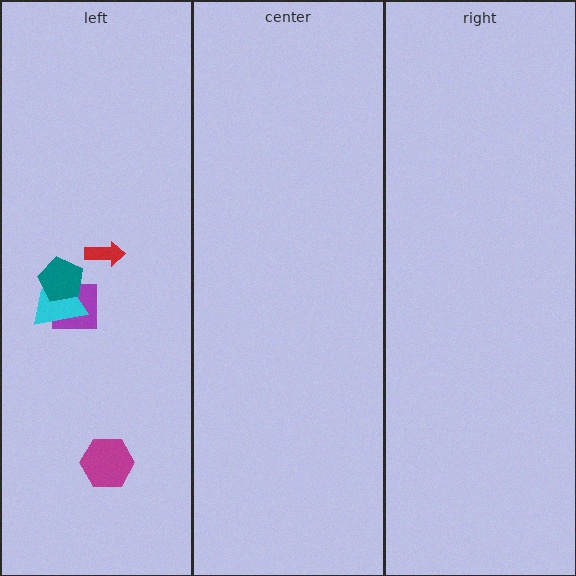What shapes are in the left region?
The magenta hexagon, the purple square, the red arrow, the cyan trapezoid, the teal pentagon.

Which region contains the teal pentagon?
The left region.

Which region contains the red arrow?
The left region.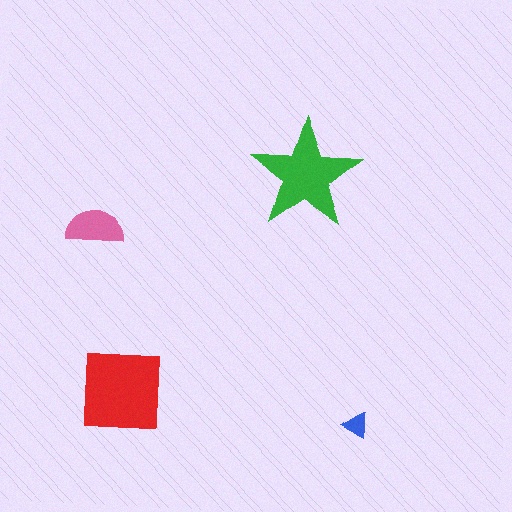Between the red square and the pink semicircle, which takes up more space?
The red square.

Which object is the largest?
The red square.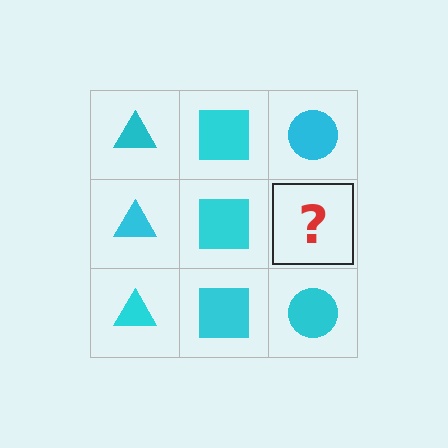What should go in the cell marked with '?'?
The missing cell should contain a cyan circle.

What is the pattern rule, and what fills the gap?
The rule is that each column has a consistent shape. The gap should be filled with a cyan circle.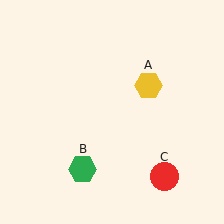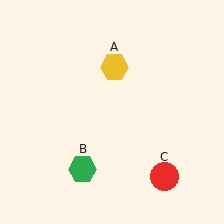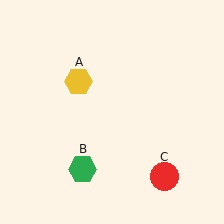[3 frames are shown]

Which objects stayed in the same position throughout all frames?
Green hexagon (object B) and red circle (object C) remained stationary.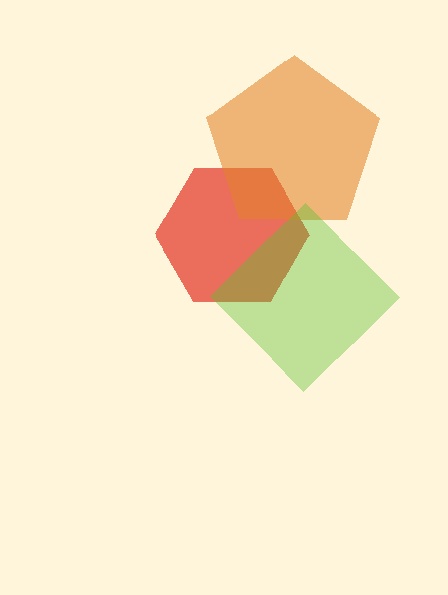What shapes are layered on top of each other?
The layered shapes are: a red hexagon, an orange pentagon, a lime diamond.